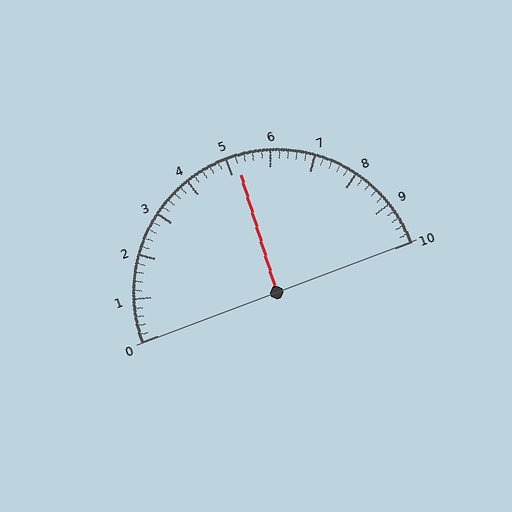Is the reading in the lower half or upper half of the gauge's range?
The reading is in the upper half of the range (0 to 10).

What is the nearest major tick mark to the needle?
The nearest major tick mark is 5.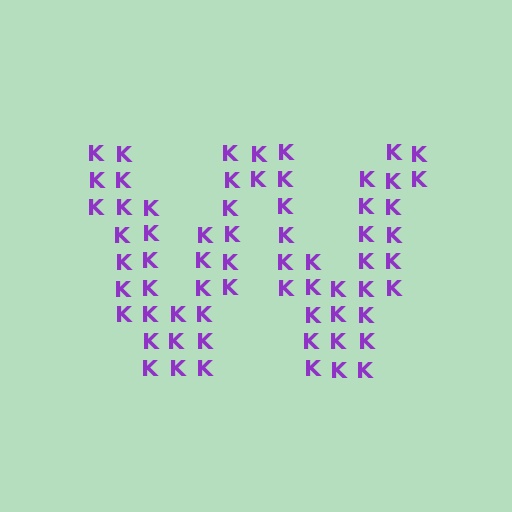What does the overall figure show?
The overall figure shows the letter W.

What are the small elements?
The small elements are letter K's.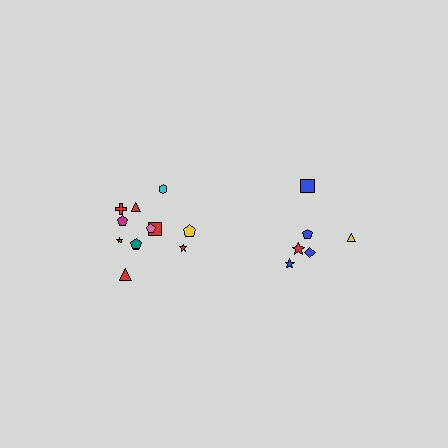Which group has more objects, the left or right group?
The left group.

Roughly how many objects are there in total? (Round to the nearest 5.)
Roughly 20 objects in total.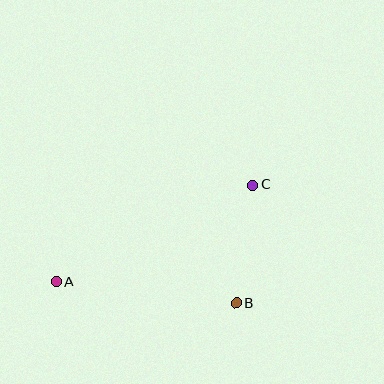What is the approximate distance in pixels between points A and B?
The distance between A and B is approximately 182 pixels.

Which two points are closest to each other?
Points B and C are closest to each other.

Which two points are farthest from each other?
Points A and C are farthest from each other.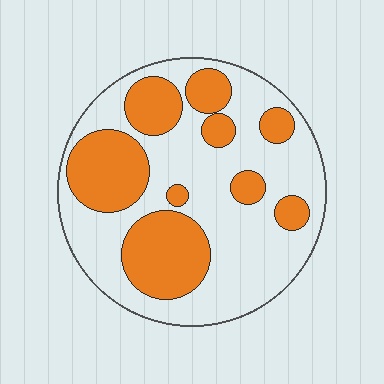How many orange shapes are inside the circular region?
9.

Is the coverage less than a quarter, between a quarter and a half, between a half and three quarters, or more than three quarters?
Between a quarter and a half.